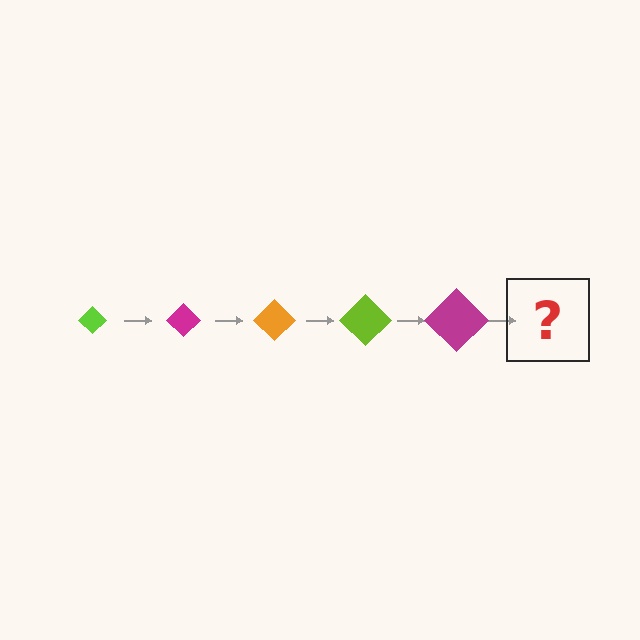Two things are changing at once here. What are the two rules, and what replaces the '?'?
The two rules are that the diamond grows larger each step and the color cycles through lime, magenta, and orange. The '?' should be an orange diamond, larger than the previous one.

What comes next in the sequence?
The next element should be an orange diamond, larger than the previous one.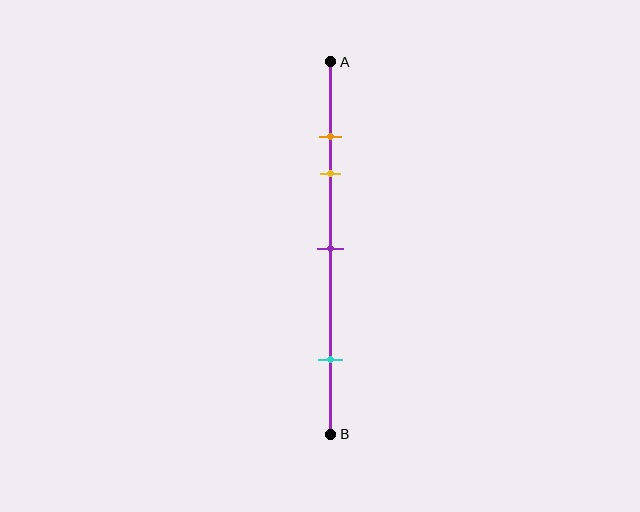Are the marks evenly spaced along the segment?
No, the marks are not evenly spaced.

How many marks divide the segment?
There are 4 marks dividing the segment.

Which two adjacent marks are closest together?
The orange and yellow marks are the closest adjacent pair.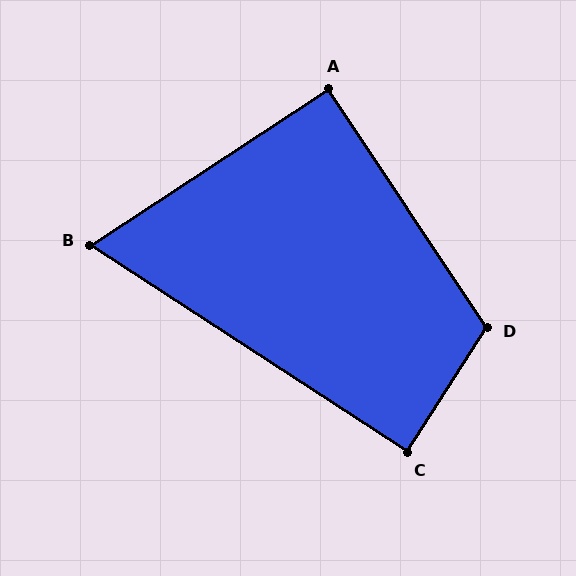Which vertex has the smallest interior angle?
B, at approximately 66 degrees.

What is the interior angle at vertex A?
Approximately 90 degrees (approximately right).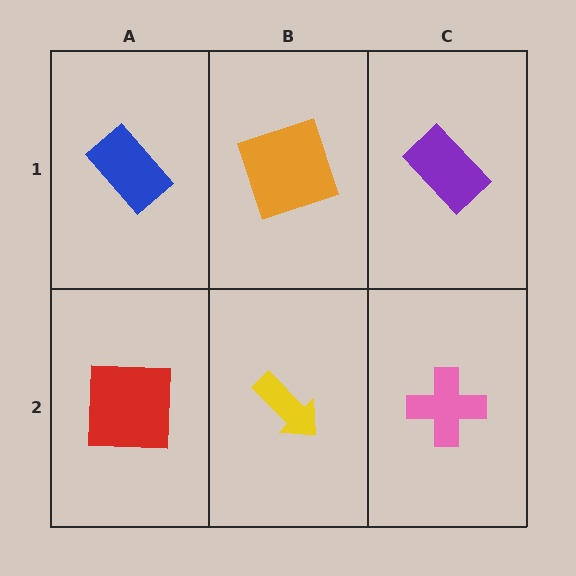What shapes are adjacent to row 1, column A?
A red square (row 2, column A), an orange square (row 1, column B).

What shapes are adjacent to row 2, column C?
A purple rectangle (row 1, column C), a yellow arrow (row 2, column B).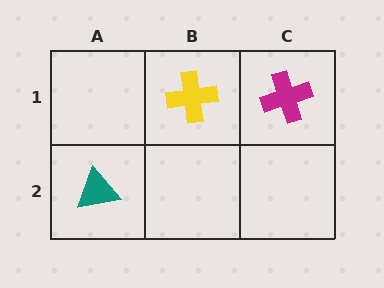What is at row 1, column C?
A magenta cross.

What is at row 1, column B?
A yellow cross.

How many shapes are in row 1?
2 shapes.